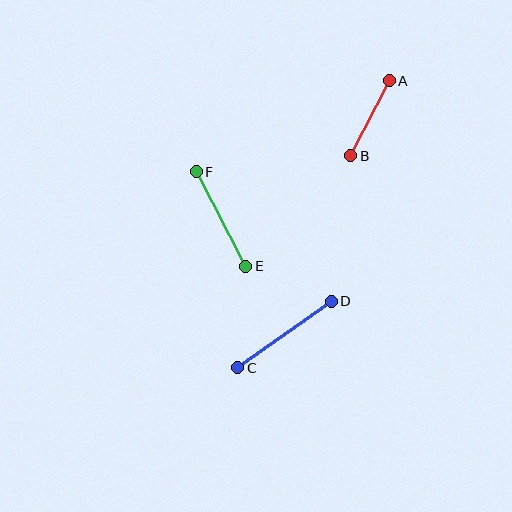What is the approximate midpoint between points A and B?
The midpoint is at approximately (370, 118) pixels.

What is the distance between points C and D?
The distance is approximately 114 pixels.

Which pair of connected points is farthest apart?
Points C and D are farthest apart.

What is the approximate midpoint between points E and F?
The midpoint is at approximately (221, 219) pixels.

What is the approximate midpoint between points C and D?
The midpoint is at approximately (285, 335) pixels.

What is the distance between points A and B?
The distance is approximately 84 pixels.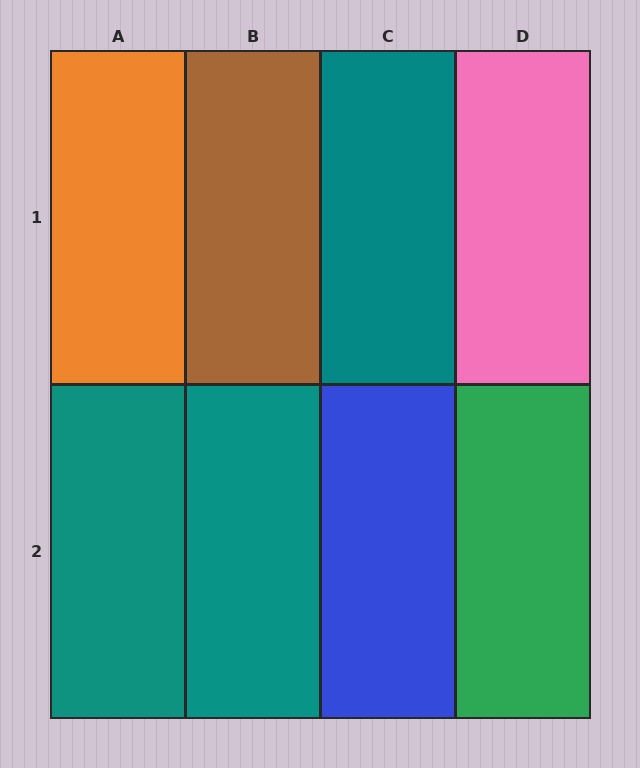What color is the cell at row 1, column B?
Brown.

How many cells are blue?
1 cell is blue.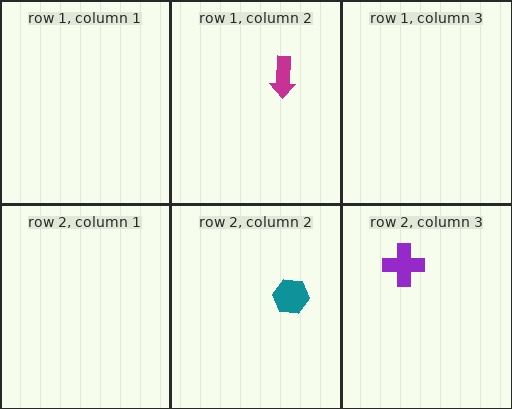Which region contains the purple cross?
The row 2, column 3 region.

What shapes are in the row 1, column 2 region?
The magenta arrow.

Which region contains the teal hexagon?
The row 2, column 2 region.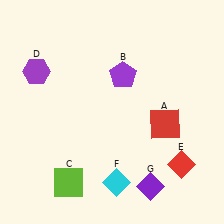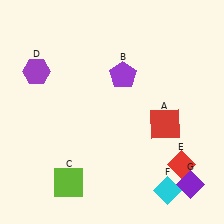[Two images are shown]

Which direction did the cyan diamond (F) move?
The cyan diamond (F) moved right.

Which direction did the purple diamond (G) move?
The purple diamond (G) moved right.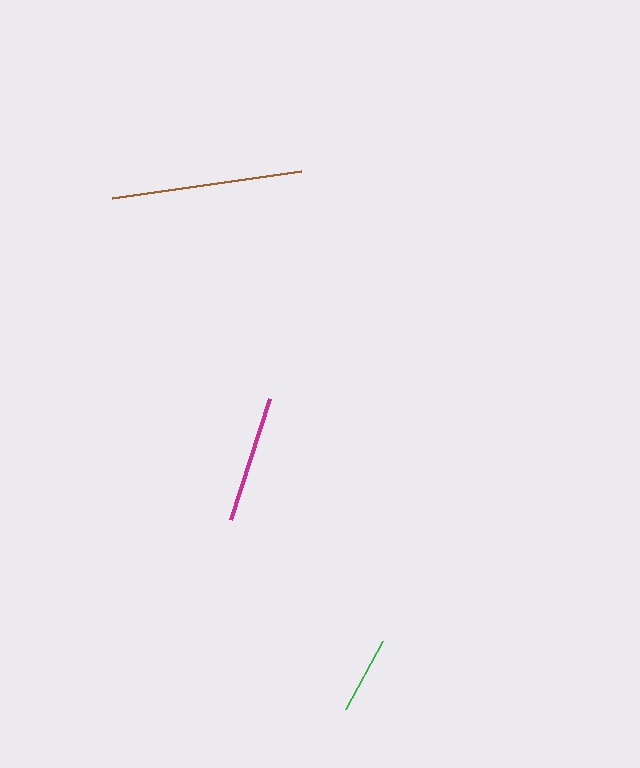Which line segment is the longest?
The brown line is the longest at approximately 191 pixels.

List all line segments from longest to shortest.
From longest to shortest: brown, magenta, green.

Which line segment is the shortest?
The green line is the shortest at approximately 77 pixels.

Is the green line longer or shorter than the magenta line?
The magenta line is longer than the green line.